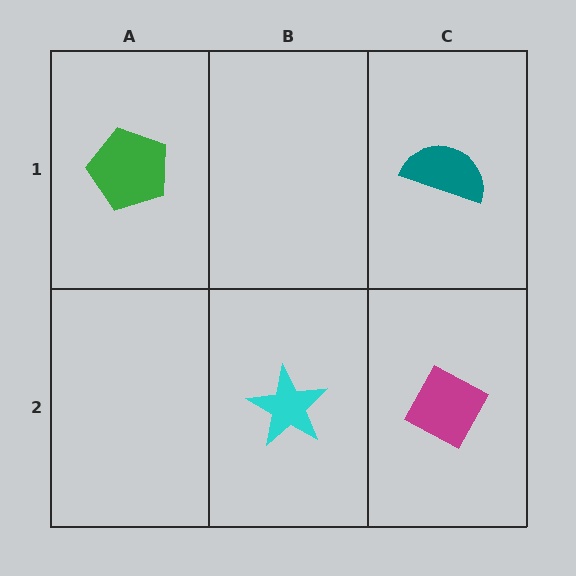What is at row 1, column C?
A teal semicircle.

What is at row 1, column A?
A green pentagon.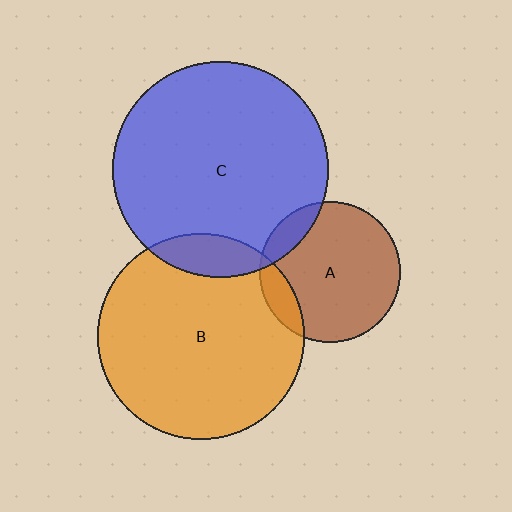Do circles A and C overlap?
Yes.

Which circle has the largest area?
Circle C (blue).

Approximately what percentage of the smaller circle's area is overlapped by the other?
Approximately 10%.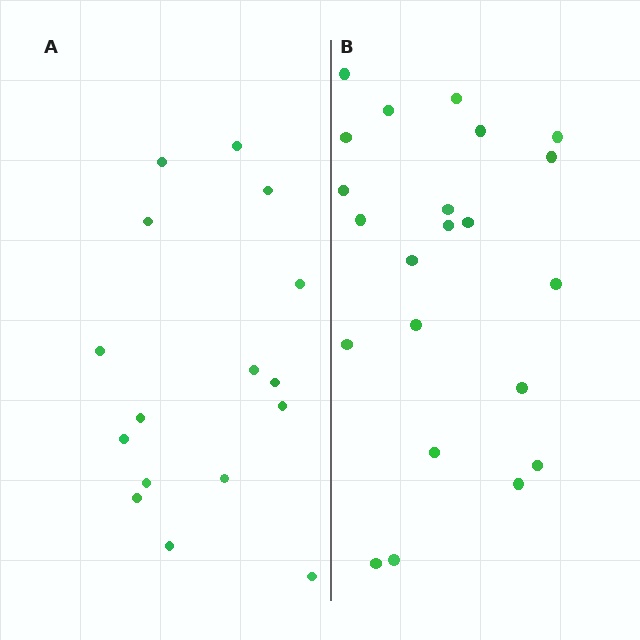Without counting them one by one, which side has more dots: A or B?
Region B (the right region) has more dots.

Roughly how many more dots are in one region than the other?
Region B has about 6 more dots than region A.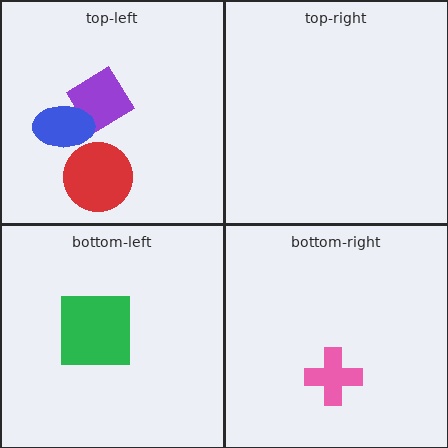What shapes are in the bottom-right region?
The pink cross.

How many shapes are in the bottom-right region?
1.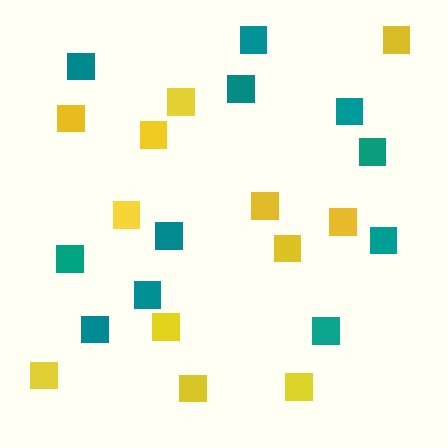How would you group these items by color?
There are 2 groups: one group of yellow squares (12) and one group of teal squares (11).